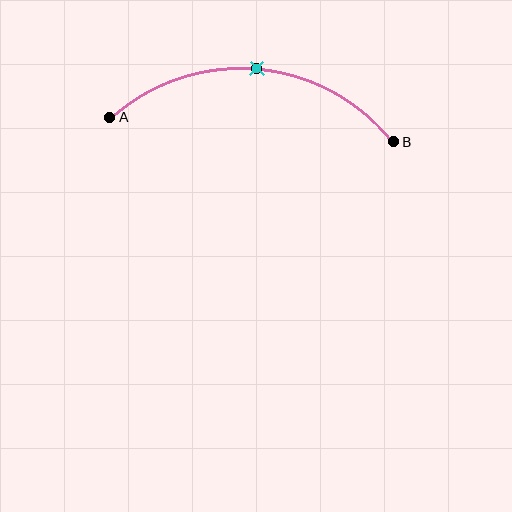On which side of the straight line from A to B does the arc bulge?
The arc bulges above the straight line connecting A and B.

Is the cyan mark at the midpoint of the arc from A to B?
Yes. The cyan mark lies on the arc at equal arc-length from both A and B — it is the arc midpoint.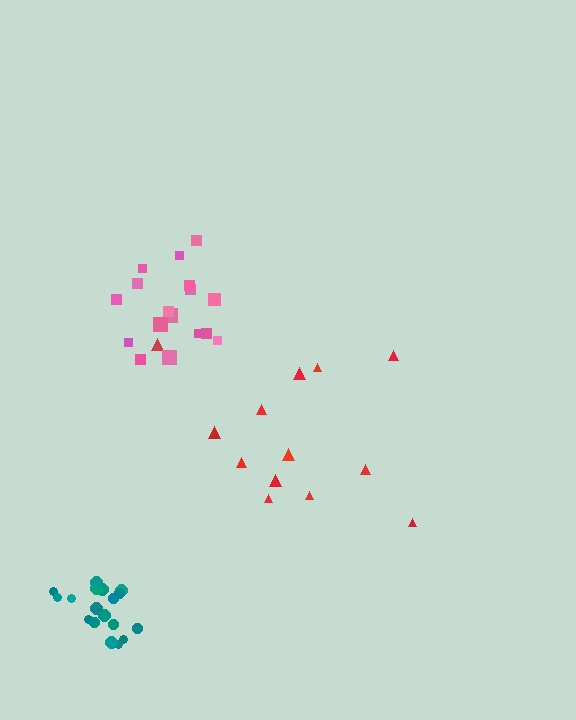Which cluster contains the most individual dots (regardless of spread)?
Teal (18).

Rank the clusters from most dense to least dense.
teal, pink, red.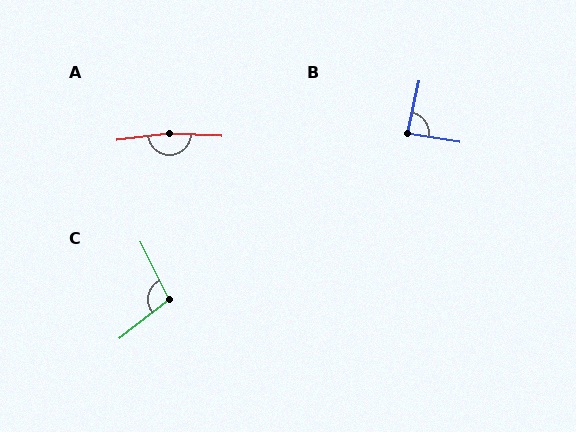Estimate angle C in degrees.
Approximately 102 degrees.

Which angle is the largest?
A, at approximately 170 degrees.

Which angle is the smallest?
B, at approximately 86 degrees.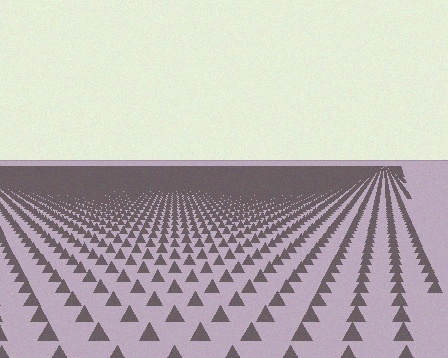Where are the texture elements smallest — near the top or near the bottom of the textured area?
Near the top.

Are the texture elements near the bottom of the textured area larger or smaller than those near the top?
Larger. Near the bottom, elements are closer to the viewer and appear at a bigger on-screen size.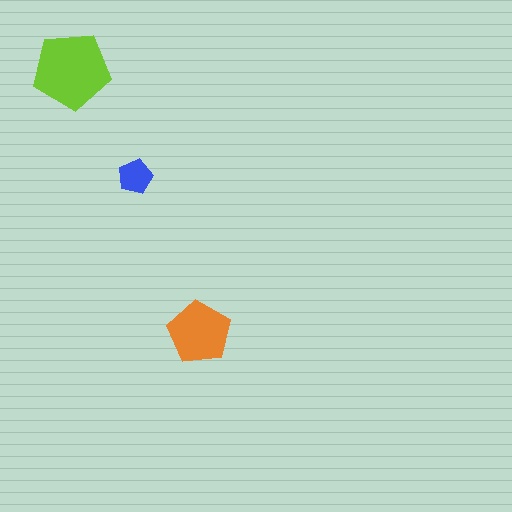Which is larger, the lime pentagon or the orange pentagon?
The lime one.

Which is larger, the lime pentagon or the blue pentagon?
The lime one.